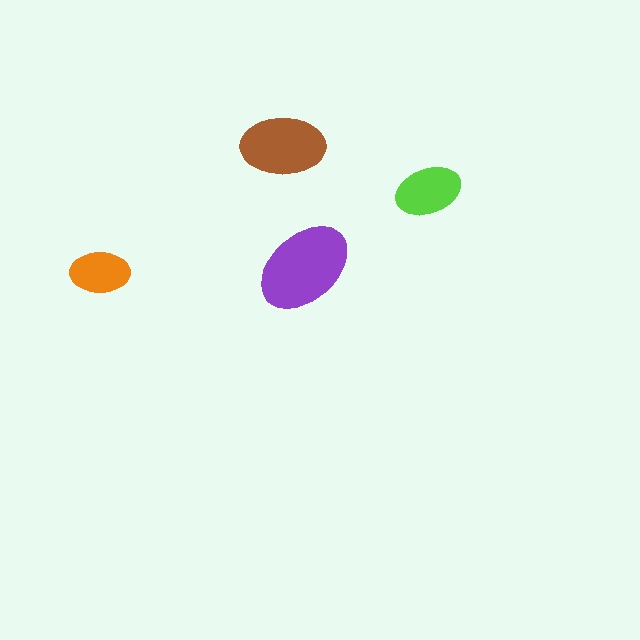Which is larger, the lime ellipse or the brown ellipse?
The brown one.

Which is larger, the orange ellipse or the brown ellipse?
The brown one.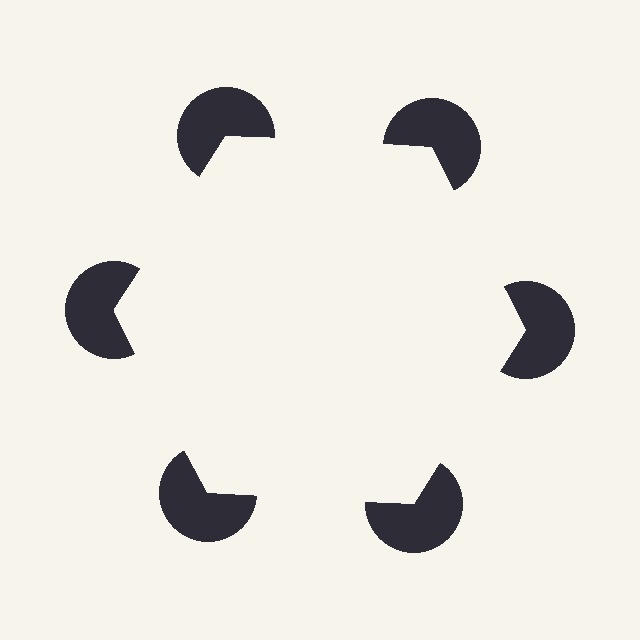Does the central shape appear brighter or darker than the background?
It typically appears slightly brighter than the background, even though no actual brightness change is drawn.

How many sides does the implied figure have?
6 sides.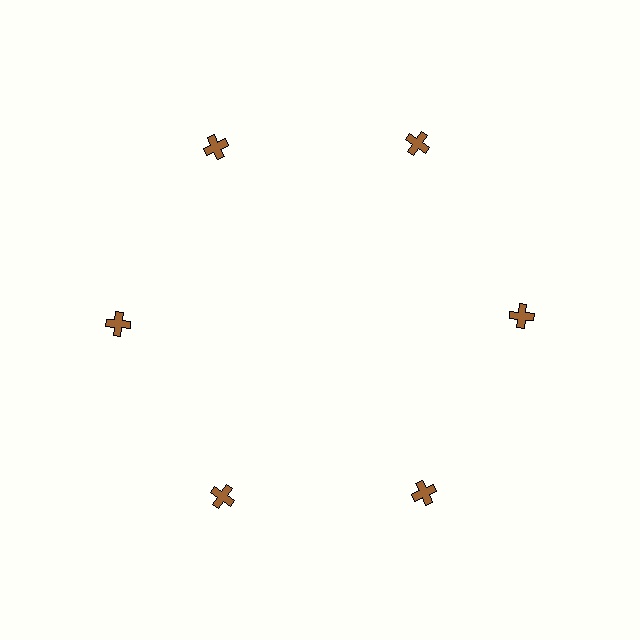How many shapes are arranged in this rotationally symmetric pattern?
There are 6 shapes, arranged in 6 groups of 1.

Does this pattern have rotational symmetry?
Yes, this pattern has 6-fold rotational symmetry. It looks the same after rotating 60 degrees around the center.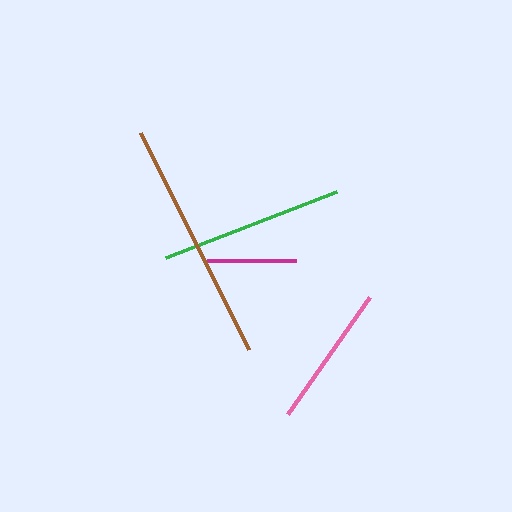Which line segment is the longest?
The brown line is the longest at approximately 242 pixels.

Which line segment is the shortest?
The magenta line is the shortest at approximately 88 pixels.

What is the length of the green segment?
The green segment is approximately 183 pixels long.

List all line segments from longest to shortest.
From longest to shortest: brown, green, pink, magenta.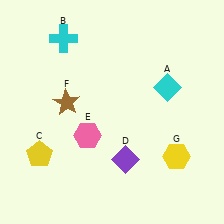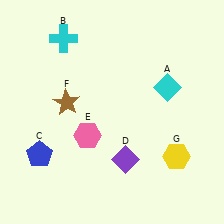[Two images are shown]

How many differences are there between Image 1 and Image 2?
There is 1 difference between the two images.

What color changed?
The pentagon (C) changed from yellow in Image 1 to blue in Image 2.